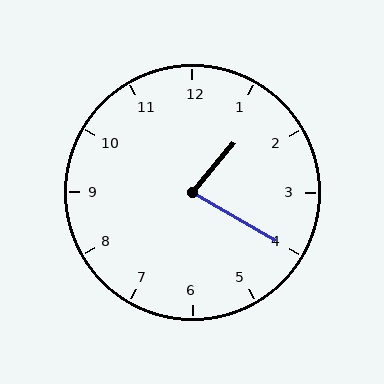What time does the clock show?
1:20.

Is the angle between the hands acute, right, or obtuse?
It is acute.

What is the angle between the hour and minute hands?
Approximately 80 degrees.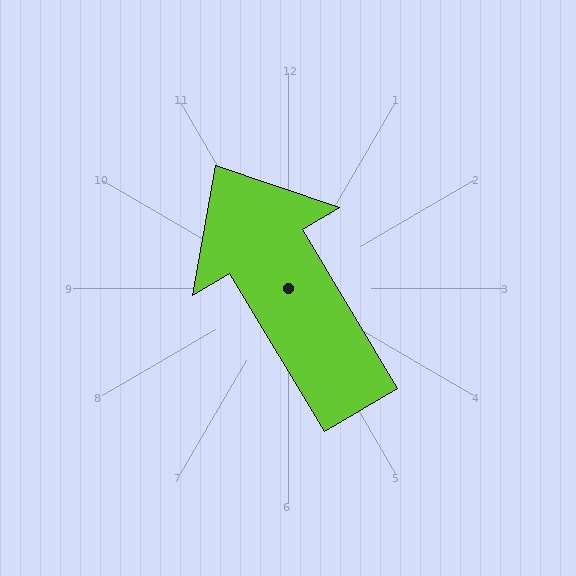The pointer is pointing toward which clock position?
Roughly 11 o'clock.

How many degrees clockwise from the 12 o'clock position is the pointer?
Approximately 329 degrees.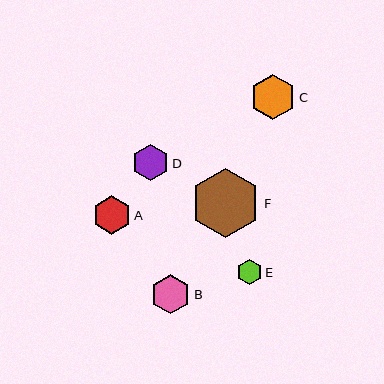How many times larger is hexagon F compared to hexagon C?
Hexagon F is approximately 1.5 times the size of hexagon C.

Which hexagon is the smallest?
Hexagon E is the smallest with a size of approximately 25 pixels.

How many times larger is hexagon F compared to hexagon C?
Hexagon F is approximately 1.5 times the size of hexagon C.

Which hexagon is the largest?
Hexagon F is the largest with a size of approximately 69 pixels.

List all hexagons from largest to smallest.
From largest to smallest: F, C, B, A, D, E.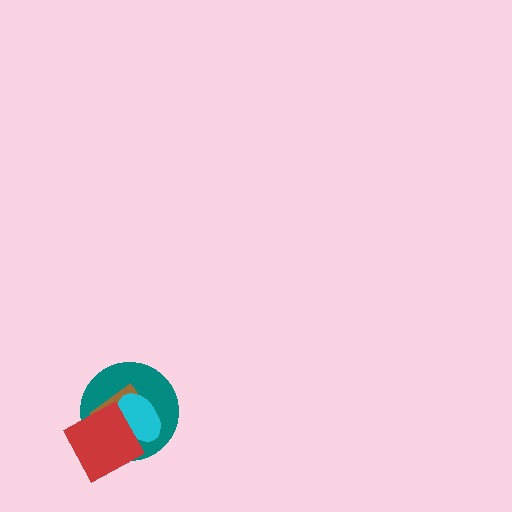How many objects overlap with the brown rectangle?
3 objects overlap with the brown rectangle.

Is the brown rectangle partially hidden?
Yes, it is partially covered by another shape.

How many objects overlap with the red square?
3 objects overlap with the red square.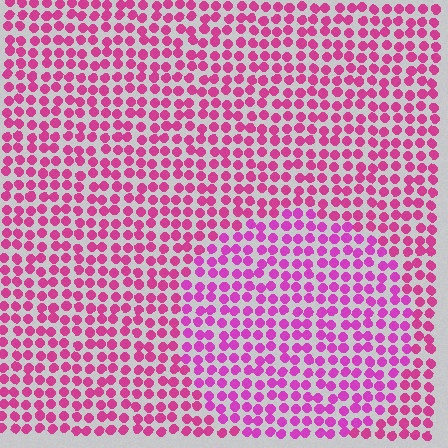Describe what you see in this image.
The image is filled with small magenta elements in a uniform arrangement. A circle-shaped region is visible where the elements are tinted to a slightly different hue, forming a subtle color boundary.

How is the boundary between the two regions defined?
The boundary is defined purely by a slight shift in hue (about 19 degrees). Spacing, size, and orientation are identical on both sides.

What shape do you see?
I see a circle.